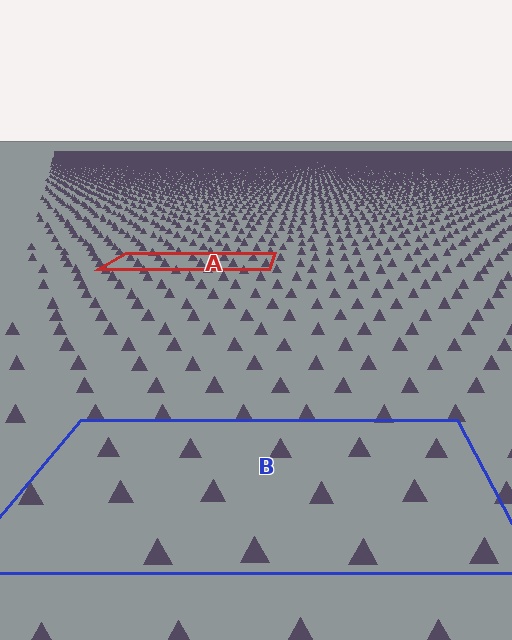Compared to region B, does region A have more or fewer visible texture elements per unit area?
Region A has more texture elements per unit area — they are packed more densely because it is farther away.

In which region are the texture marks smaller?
The texture marks are smaller in region A, because it is farther away.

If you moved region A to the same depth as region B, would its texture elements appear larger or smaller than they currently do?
They would appear larger. At a closer depth, the same texture elements are projected at a bigger on-screen size.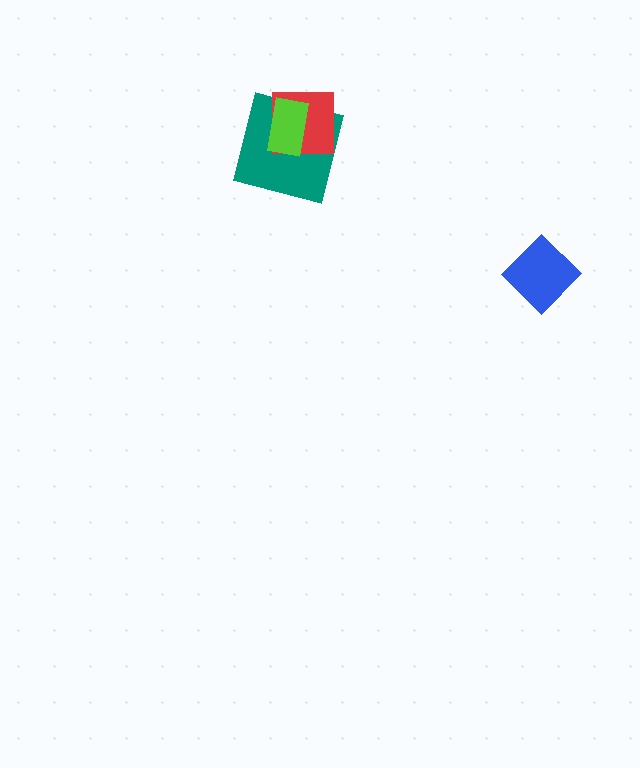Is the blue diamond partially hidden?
No, no other shape covers it.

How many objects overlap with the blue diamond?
0 objects overlap with the blue diamond.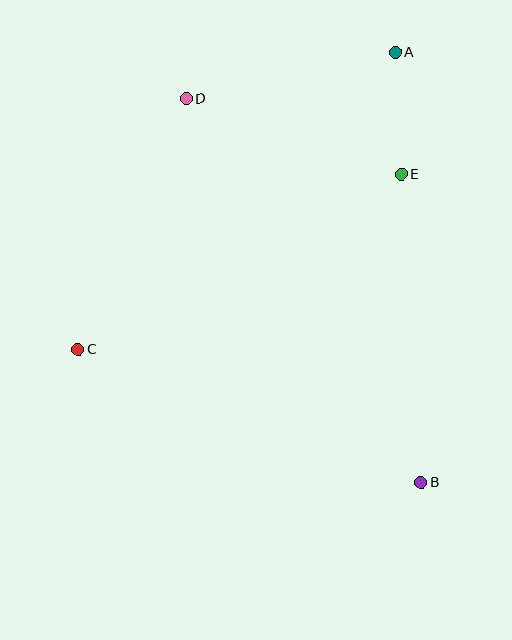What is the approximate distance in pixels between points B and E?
The distance between B and E is approximately 309 pixels.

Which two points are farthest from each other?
Points B and D are farthest from each other.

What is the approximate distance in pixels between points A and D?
The distance between A and D is approximately 214 pixels.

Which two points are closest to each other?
Points A and E are closest to each other.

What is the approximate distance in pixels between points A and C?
The distance between A and C is approximately 435 pixels.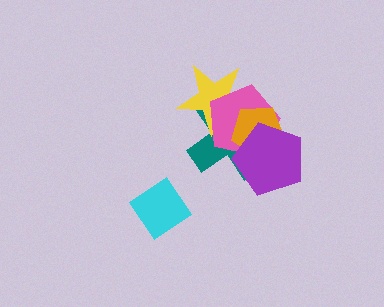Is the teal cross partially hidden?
Yes, it is partially covered by another shape.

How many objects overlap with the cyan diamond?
0 objects overlap with the cyan diamond.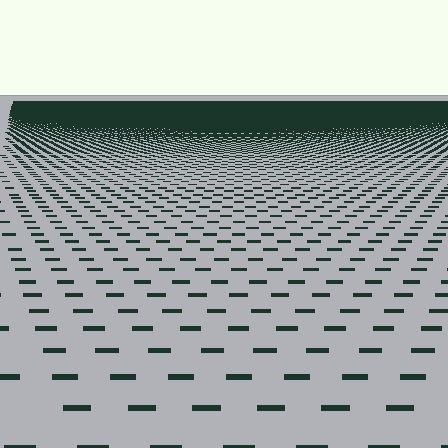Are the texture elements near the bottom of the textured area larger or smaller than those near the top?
Larger. Near the bottom, elements are closer to the viewer and appear at a bigger on-screen size.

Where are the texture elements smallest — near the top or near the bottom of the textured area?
Near the top.